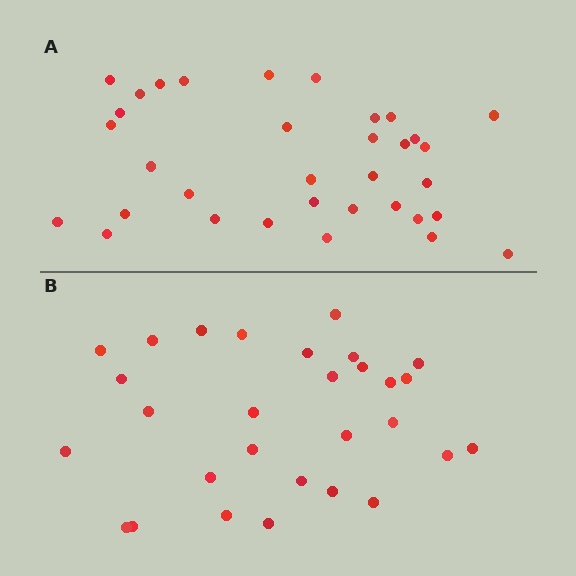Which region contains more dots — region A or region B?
Region A (the top region) has more dots.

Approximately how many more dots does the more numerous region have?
Region A has about 5 more dots than region B.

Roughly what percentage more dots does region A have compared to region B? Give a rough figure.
About 15% more.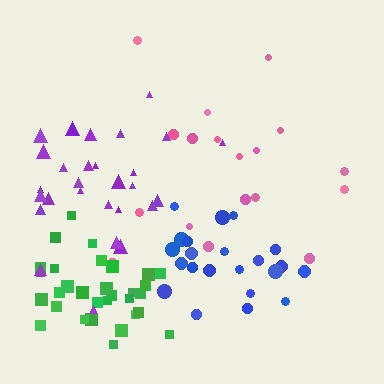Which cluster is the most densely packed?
Green.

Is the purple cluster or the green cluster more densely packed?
Green.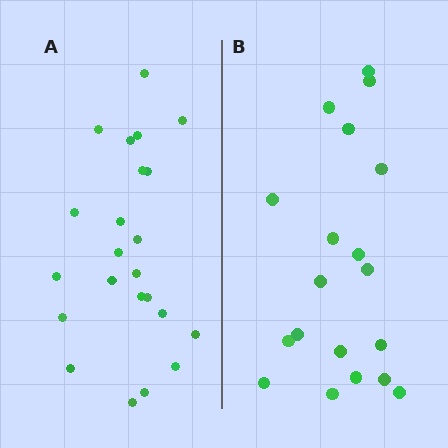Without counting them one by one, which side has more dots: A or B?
Region A (the left region) has more dots.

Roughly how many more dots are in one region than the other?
Region A has about 4 more dots than region B.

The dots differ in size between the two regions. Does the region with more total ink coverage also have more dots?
No. Region B has more total ink coverage because its dots are larger, but region A actually contains more individual dots. Total area can be misleading — the number of items is what matters here.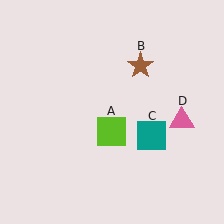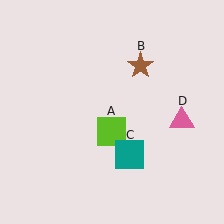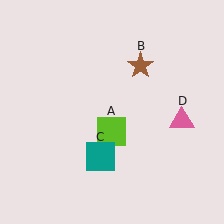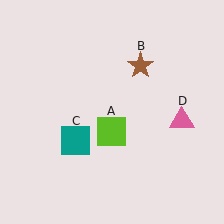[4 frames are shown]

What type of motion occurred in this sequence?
The teal square (object C) rotated clockwise around the center of the scene.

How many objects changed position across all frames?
1 object changed position: teal square (object C).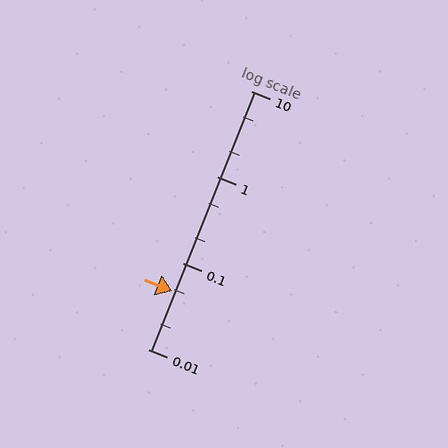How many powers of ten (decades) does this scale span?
The scale spans 3 decades, from 0.01 to 10.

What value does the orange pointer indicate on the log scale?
The pointer indicates approximately 0.047.